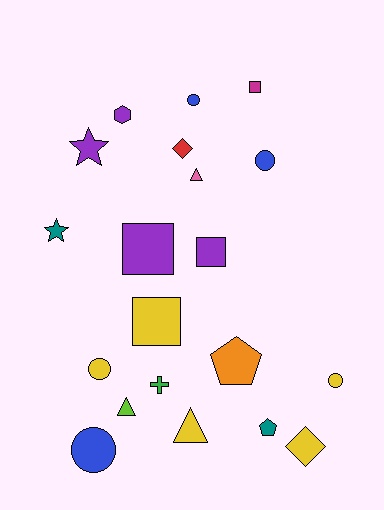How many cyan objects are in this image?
There are no cyan objects.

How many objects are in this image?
There are 20 objects.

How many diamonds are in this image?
There are 2 diamonds.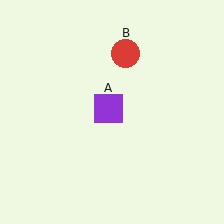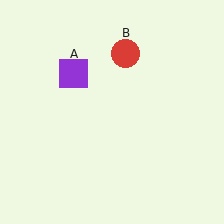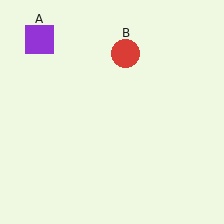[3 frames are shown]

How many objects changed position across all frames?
1 object changed position: purple square (object A).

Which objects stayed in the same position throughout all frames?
Red circle (object B) remained stationary.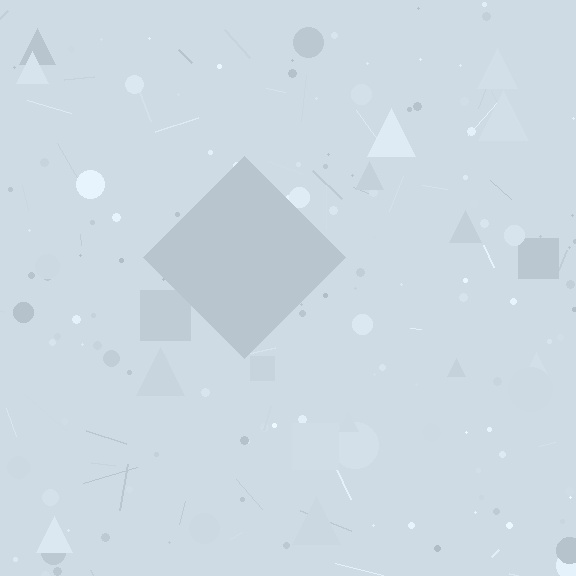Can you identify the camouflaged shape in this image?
The camouflaged shape is a diamond.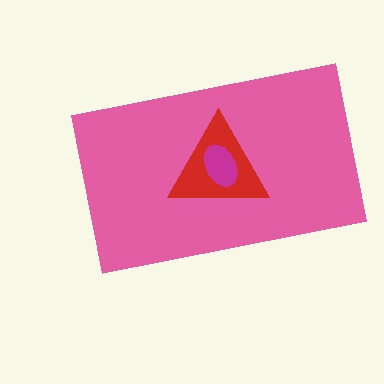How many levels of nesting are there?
3.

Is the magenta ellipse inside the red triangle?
Yes.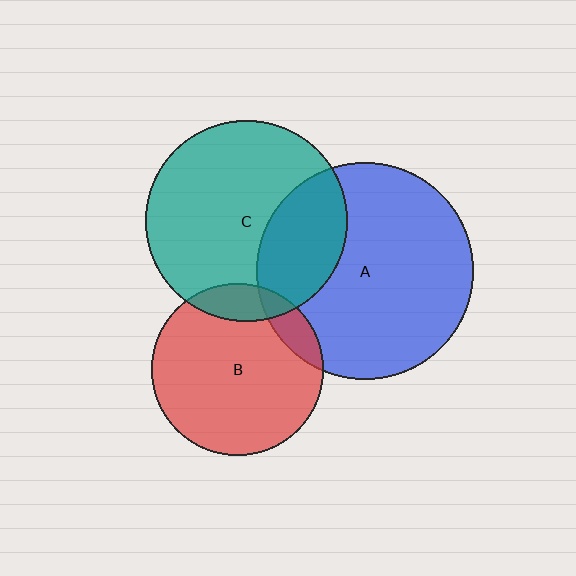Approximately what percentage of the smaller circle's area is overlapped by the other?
Approximately 10%.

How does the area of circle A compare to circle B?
Approximately 1.6 times.